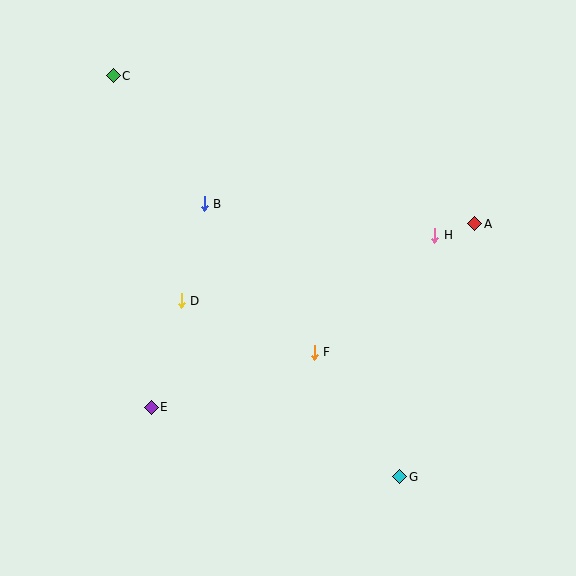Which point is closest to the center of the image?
Point F at (314, 352) is closest to the center.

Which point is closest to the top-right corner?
Point A is closest to the top-right corner.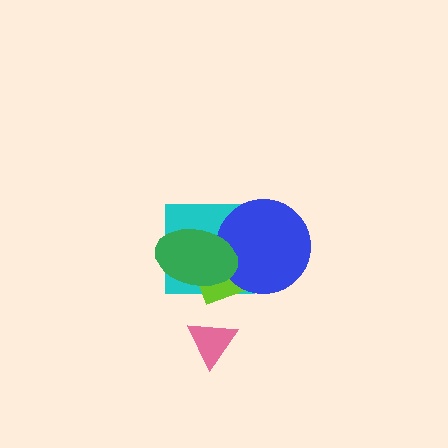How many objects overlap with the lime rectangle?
3 objects overlap with the lime rectangle.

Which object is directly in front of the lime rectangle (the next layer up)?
The blue circle is directly in front of the lime rectangle.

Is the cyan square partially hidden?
Yes, it is partially covered by another shape.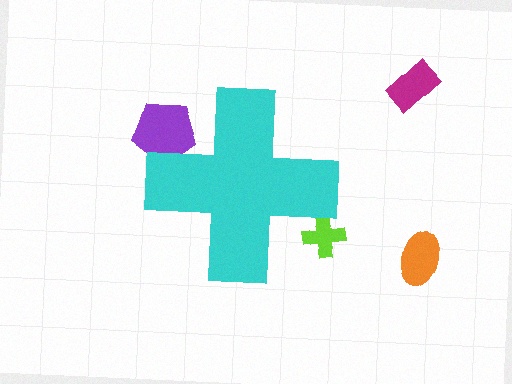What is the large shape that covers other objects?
A cyan cross.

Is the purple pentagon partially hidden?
Yes, the purple pentagon is partially hidden behind the cyan cross.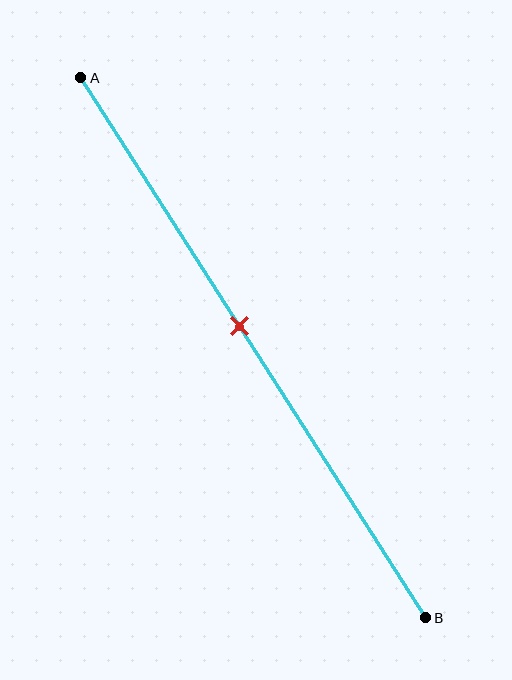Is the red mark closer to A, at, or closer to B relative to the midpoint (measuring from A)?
The red mark is closer to point A than the midpoint of segment AB.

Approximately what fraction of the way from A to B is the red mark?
The red mark is approximately 45% of the way from A to B.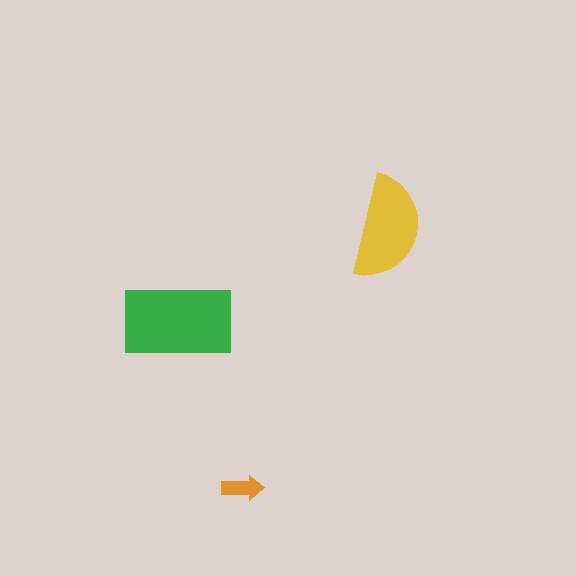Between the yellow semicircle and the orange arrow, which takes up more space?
The yellow semicircle.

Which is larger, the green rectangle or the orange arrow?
The green rectangle.